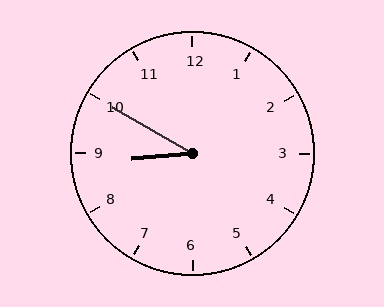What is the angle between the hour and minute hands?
Approximately 35 degrees.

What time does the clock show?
8:50.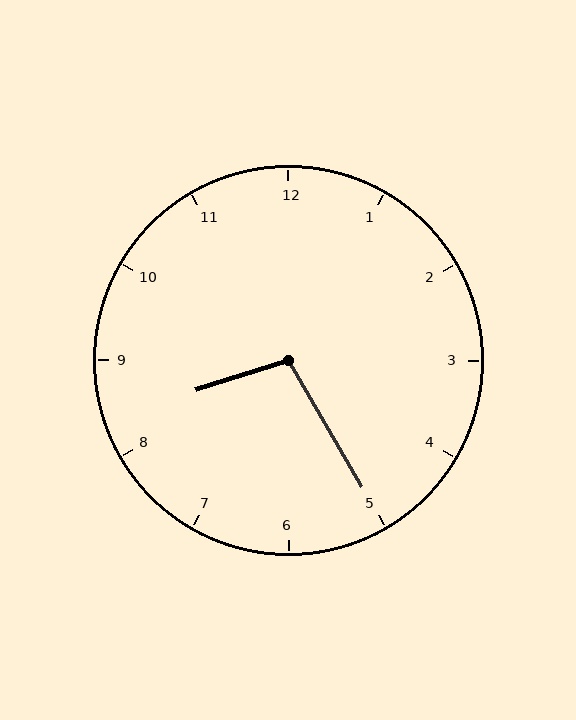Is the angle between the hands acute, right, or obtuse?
It is obtuse.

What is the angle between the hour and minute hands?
Approximately 102 degrees.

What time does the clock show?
8:25.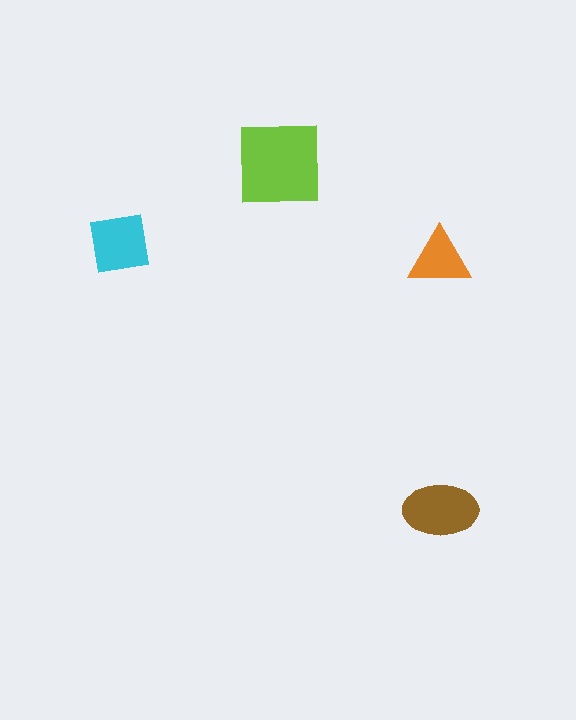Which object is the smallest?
The orange triangle.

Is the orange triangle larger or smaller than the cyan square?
Smaller.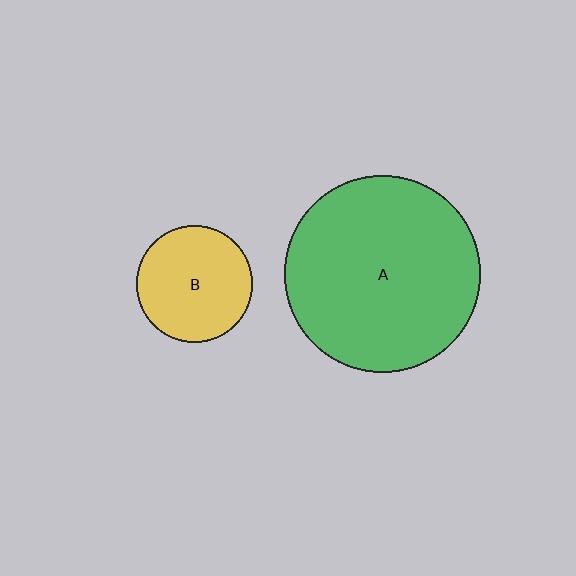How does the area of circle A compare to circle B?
Approximately 2.8 times.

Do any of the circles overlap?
No, none of the circles overlap.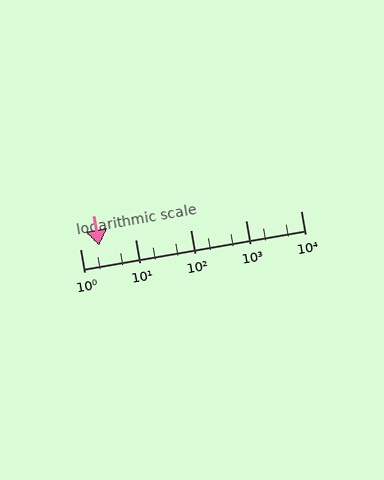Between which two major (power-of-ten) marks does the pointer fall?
The pointer is between 1 and 10.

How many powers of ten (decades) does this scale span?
The scale spans 4 decades, from 1 to 10000.